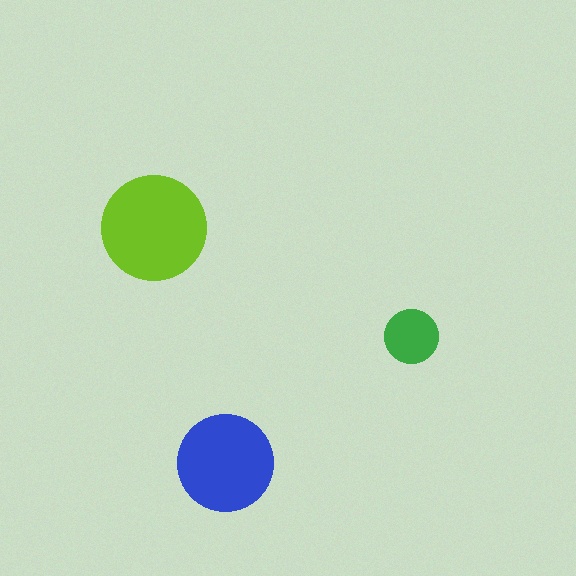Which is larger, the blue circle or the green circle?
The blue one.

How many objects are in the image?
There are 3 objects in the image.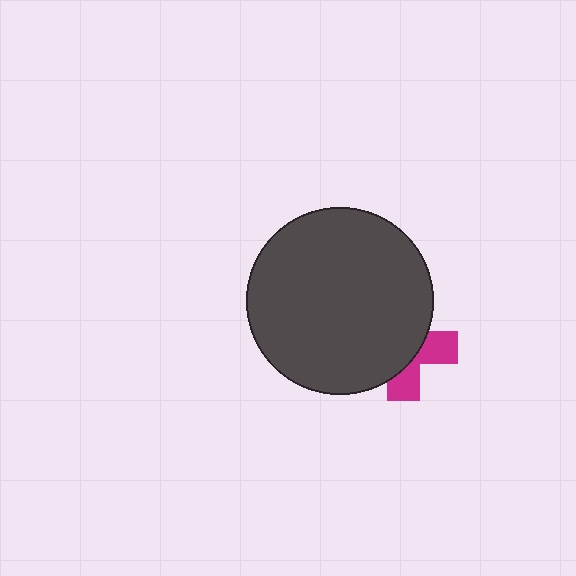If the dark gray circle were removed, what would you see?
You would see the complete magenta cross.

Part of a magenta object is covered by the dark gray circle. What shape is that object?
It is a cross.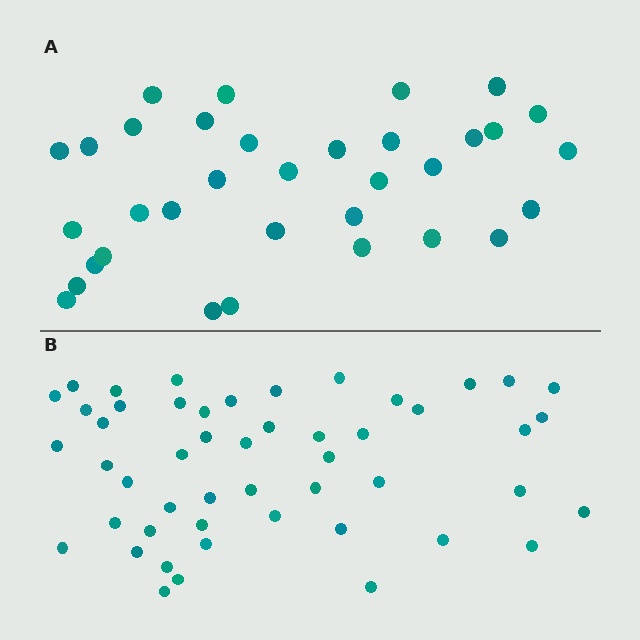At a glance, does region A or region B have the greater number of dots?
Region B (the bottom region) has more dots.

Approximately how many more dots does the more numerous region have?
Region B has approximately 15 more dots than region A.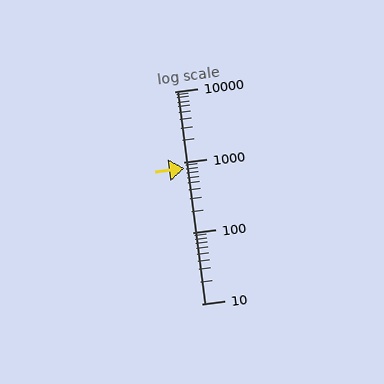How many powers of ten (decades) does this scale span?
The scale spans 3 decades, from 10 to 10000.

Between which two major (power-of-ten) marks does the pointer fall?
The pointer is between 100 and 1000.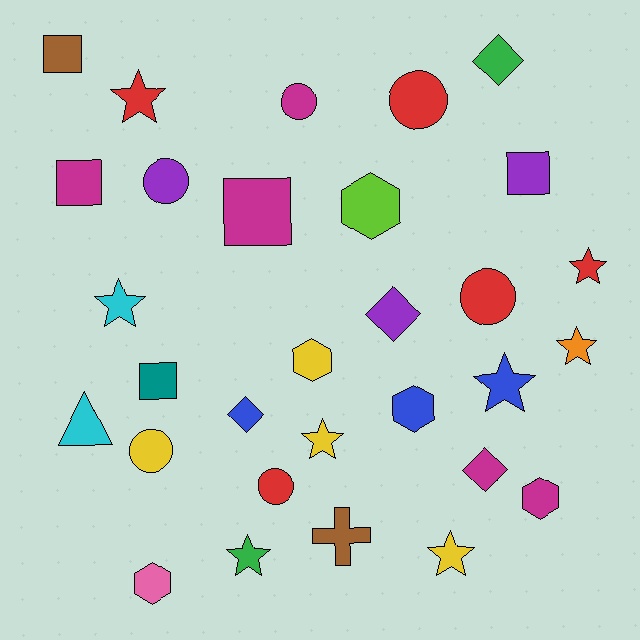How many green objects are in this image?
There are 2 green objects.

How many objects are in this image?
There are 30 objects.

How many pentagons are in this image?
There are no pentagons.